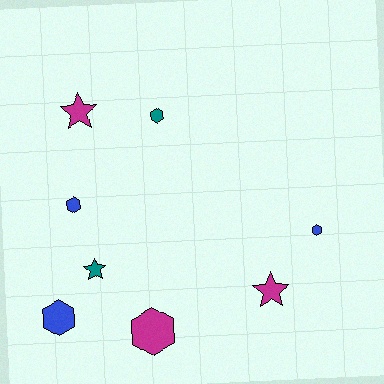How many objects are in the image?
There are 8 objects.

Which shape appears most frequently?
Hexagon, with 5 objects.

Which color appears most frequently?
Blue, with 3 objects.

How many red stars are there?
There are no red stars.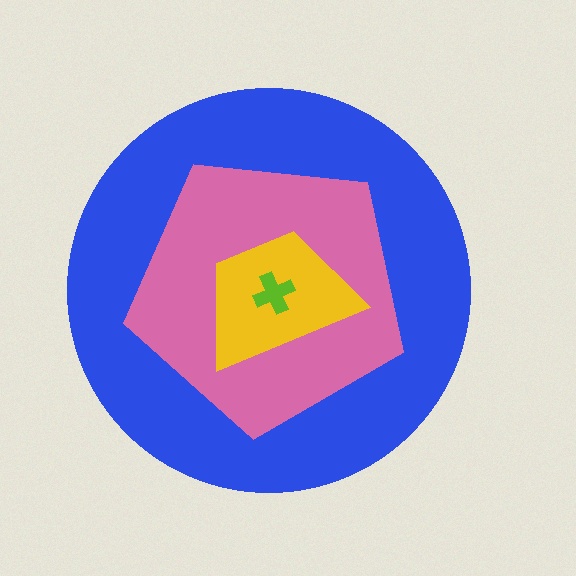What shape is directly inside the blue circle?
The pink pentagon.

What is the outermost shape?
The blue circle.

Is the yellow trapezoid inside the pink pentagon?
Yes.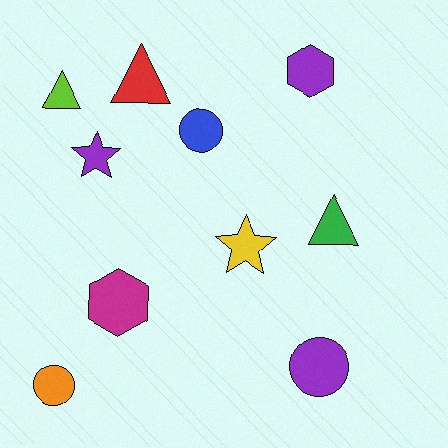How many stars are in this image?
There are 2 stars.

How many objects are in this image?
There are 10 objects.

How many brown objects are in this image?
There are no brown objects.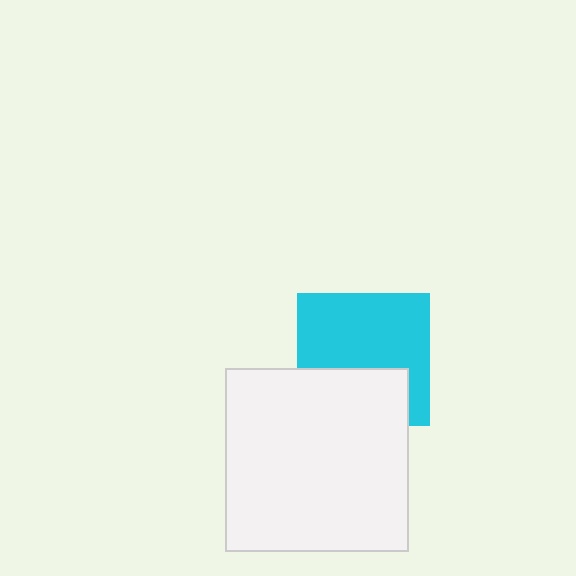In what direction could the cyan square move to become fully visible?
The cyan square could move up. That would shift it out from behind the white square entirely.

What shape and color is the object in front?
The object in front is a white square.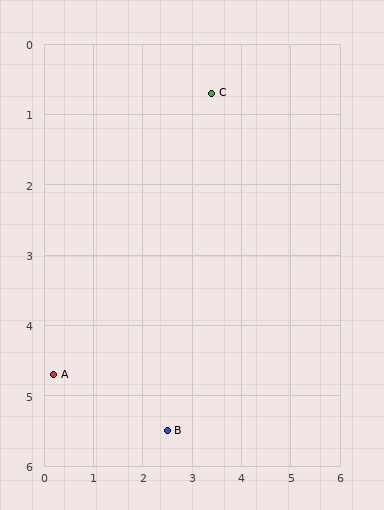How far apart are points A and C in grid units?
Points A and C are about 5.1 grid units apart.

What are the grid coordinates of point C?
Point C is at approximately (3.4, 0.7).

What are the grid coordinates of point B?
Point B is at approximately (2.5, 5.5).